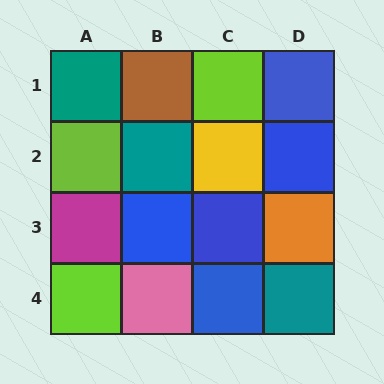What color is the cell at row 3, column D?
Orange.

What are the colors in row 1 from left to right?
Teal, brown, lime, blue.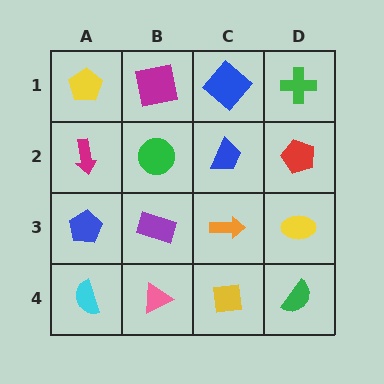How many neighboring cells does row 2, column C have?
4.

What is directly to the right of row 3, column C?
A yellow ellipse.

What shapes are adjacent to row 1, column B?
A green circle (row 2, column B), a yellow pentagon (row 1, column A), a blue diamond (row 1, column C).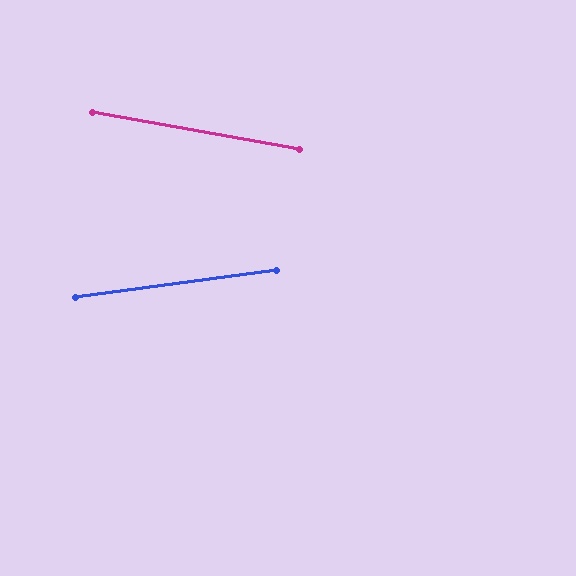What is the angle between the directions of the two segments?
Approximately 18 degrees.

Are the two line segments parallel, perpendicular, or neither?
Neither parallel nor perpendicular — they differ by about 18°.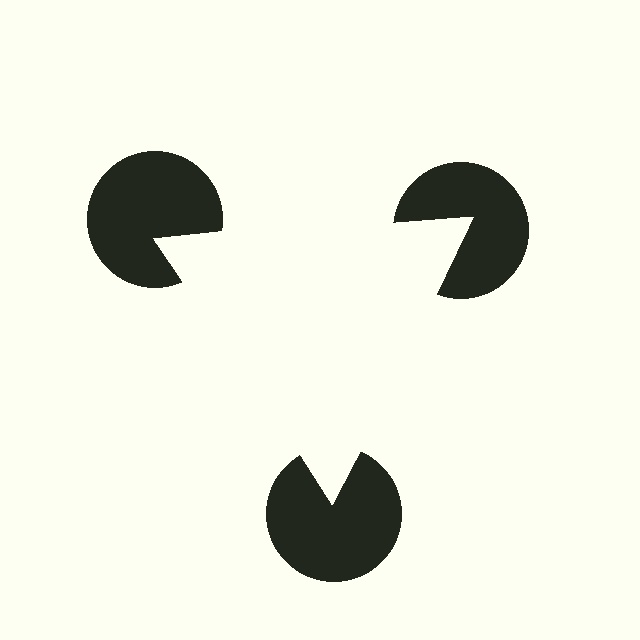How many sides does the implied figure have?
3 sides.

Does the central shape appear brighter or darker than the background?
It typically appears slightly brighter than the background, even though no actual brightness change is drawn.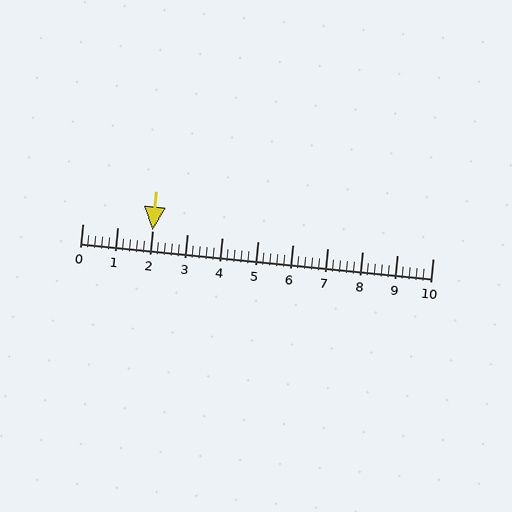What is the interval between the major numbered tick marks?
The major tick marks are spaced 1 units apart.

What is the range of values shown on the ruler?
The ruler shows values from 0 to 10.